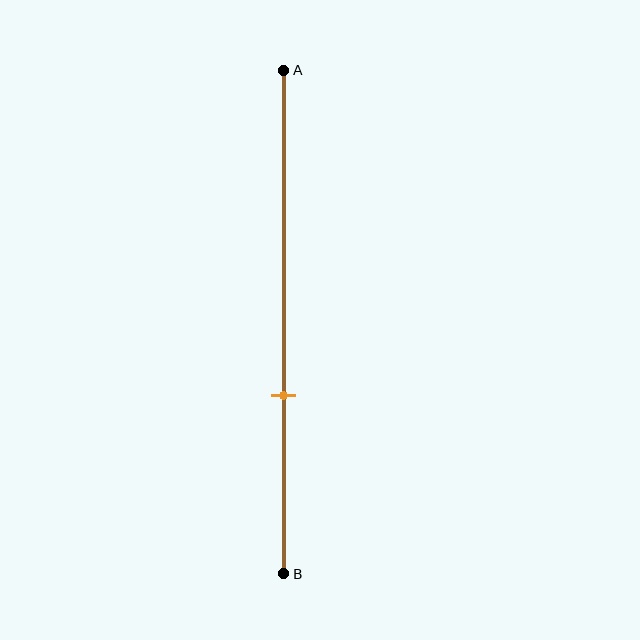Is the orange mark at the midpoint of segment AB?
No, the mark is at about 65% from A, not at the 50% midpoint.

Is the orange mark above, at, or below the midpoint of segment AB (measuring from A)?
The orange mark is below the midpoint of segment AB.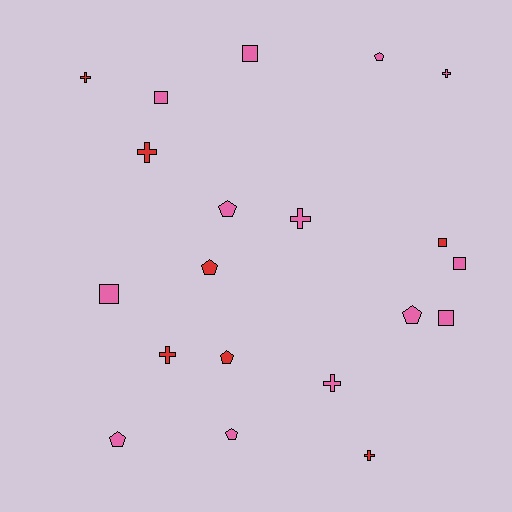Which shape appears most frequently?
Pentagon, with 7 objects.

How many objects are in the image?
There are 20 objects.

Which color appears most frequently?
Pink, with 13 objects.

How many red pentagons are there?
There are 2 red pentagons.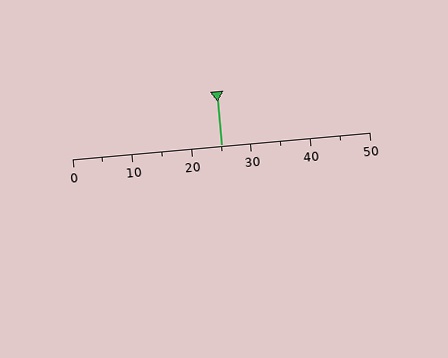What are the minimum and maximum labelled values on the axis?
The axis runs from 0 to 50.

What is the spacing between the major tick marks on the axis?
The major ticks are spaced 10 apart.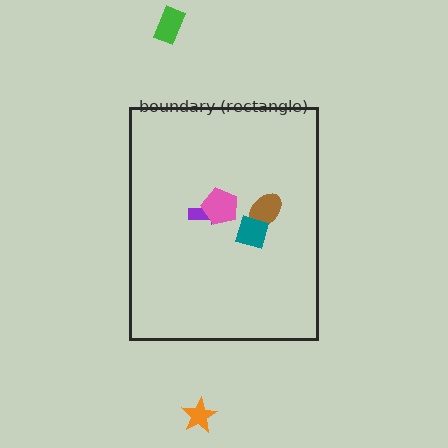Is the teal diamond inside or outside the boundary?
Inside.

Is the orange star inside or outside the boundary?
Outside.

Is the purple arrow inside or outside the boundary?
Inside.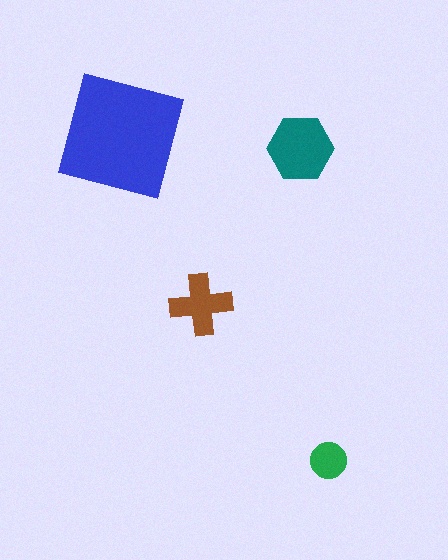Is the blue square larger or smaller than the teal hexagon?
Larger.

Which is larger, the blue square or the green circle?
The blue square.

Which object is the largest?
The blue square.